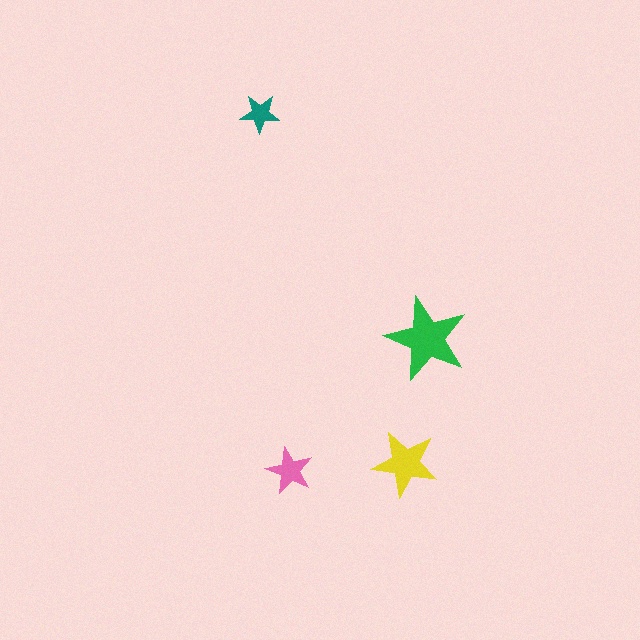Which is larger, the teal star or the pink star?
The pink one.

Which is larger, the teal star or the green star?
The green one.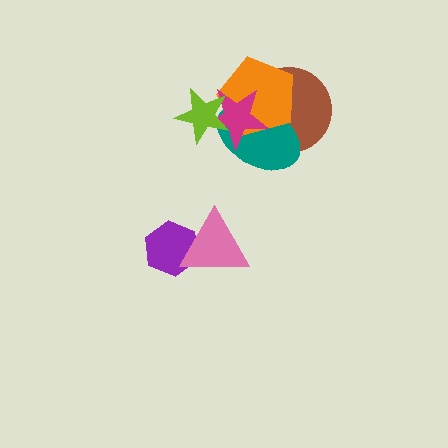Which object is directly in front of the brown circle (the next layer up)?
The teal ellipse is directly in front of the brown circle.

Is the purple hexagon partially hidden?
Yes, it is partially covered by another shape.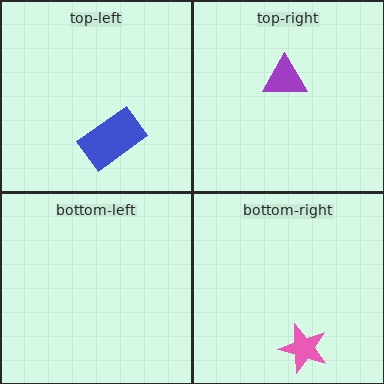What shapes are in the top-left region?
The blue rectangle.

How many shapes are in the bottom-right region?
1.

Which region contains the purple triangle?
The top-right region.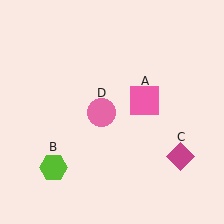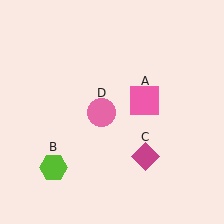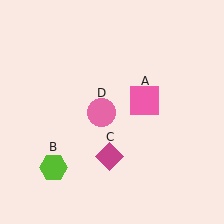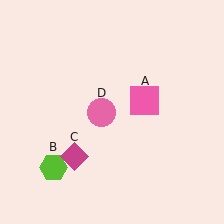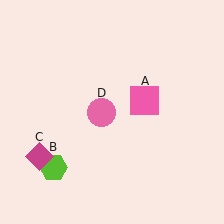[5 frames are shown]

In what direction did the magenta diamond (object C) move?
The magenta diamond (object C) moved left.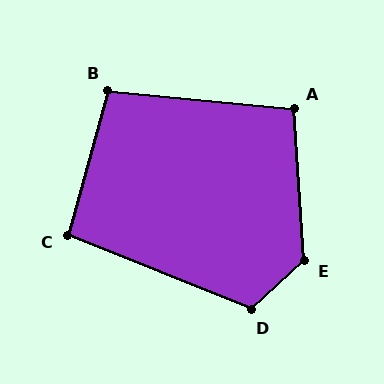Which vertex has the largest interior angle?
E, at approximately 129 degrees.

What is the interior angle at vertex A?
Approximately 99 degrees (obtuse).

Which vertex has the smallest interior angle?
C, at approximately 97 degrees.